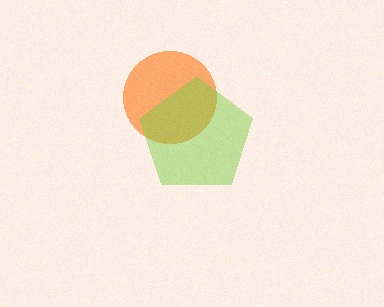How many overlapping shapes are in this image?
There are 2 overlapping shapes in the image.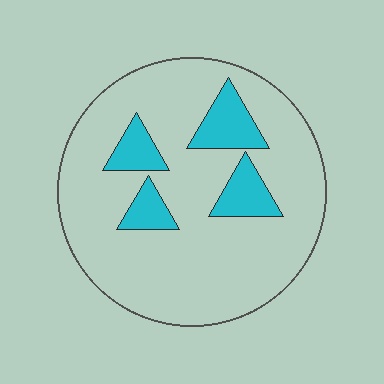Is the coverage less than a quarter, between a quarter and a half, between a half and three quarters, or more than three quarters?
Less than a quarter.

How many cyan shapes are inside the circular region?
4.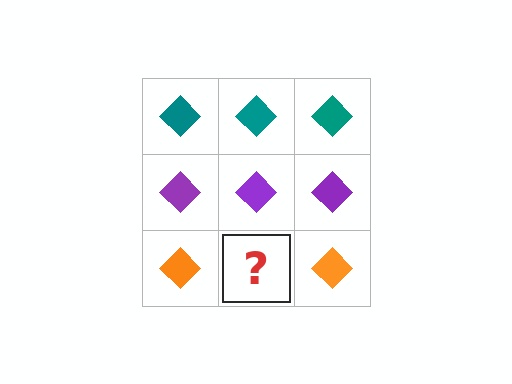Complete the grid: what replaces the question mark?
The question mark should be replaced with an orange diamond.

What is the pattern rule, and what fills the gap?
The rule is that each row has a consistent color. The gap should be filled with an orange diamond.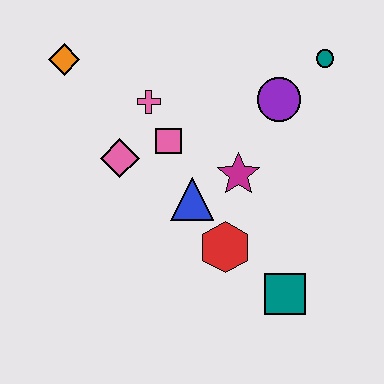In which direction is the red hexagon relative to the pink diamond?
The red hexagon is to the right of the pink diamond.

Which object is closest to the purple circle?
The teal circle is closest to the purple circle.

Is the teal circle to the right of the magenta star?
Yes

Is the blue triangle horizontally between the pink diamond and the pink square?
No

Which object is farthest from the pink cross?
The teal square is farthest from the pink cross.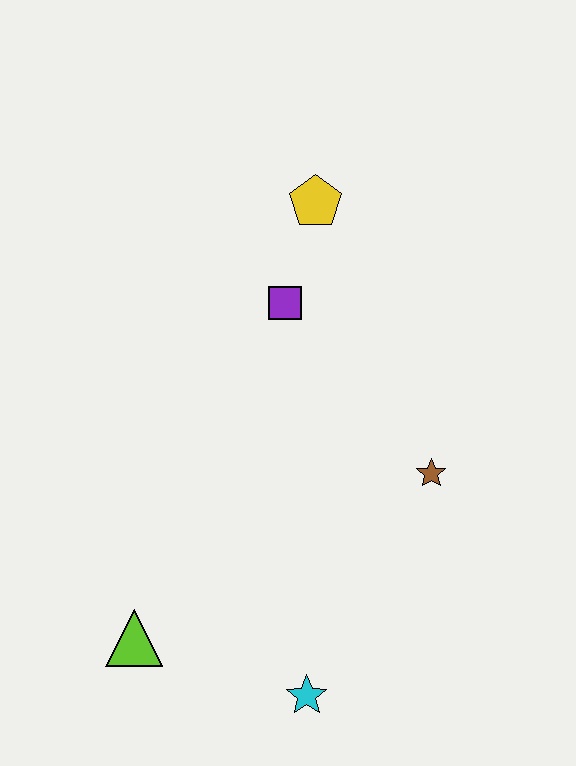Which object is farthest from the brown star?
The lime triangle is farthest from the brown star.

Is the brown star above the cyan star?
Yes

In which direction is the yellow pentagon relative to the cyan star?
The yellow pentagon is above the cyan star.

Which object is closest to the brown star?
The purple square is closest to the brown star.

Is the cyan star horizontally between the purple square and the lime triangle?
No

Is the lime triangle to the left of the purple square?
Yes